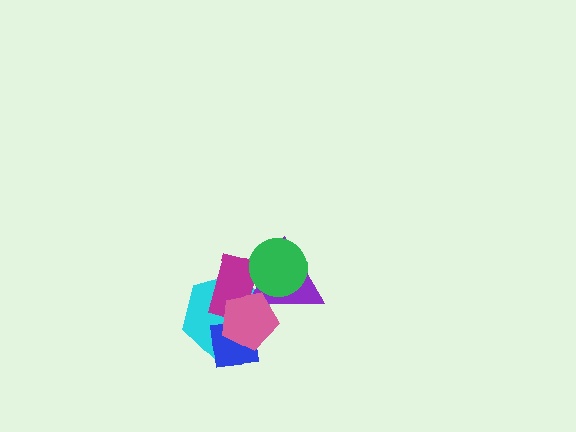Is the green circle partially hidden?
No, no other shape covers it.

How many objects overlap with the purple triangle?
4 objects overlap with the purple triangle.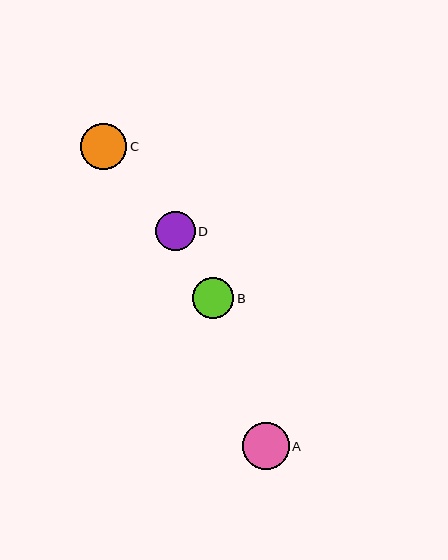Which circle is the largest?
Circle A is the largest with a size of approximately 47 pixels.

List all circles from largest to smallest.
From largest to smallest: A, C, B, D.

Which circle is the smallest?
Circle D is the smallest with a size of approximately 39 pixels.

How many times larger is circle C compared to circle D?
Circle C is approximately 1.2 times the size of circle D.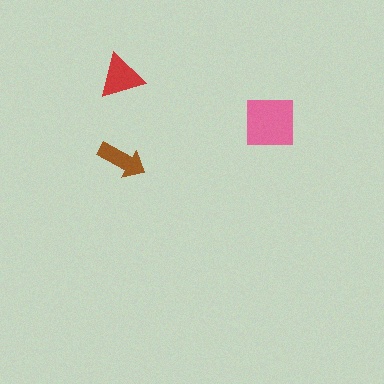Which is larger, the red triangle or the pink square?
The pink square.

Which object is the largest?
The pink square.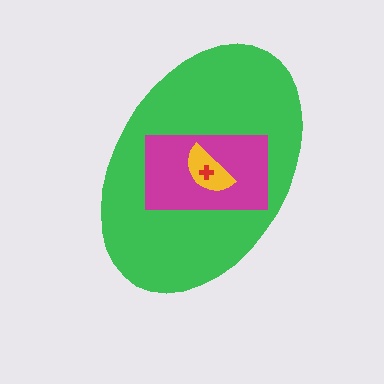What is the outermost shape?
The green ellipse.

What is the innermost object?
The red cross.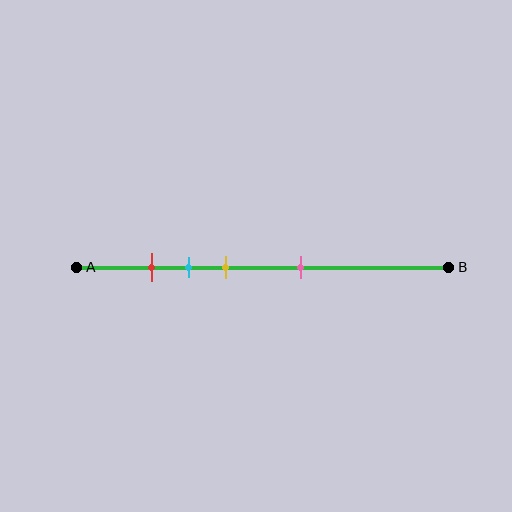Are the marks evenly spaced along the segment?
No, the marks are not evenly spaced.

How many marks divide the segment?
There are 4 marks dividing the segment.